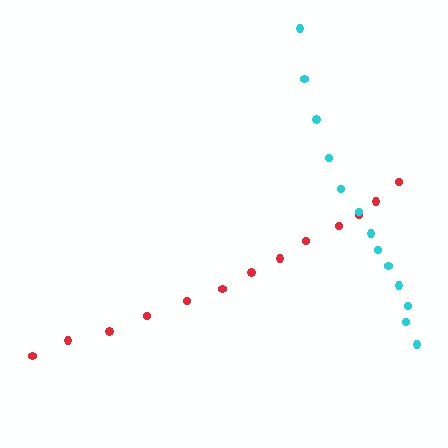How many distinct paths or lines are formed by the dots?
There are 2 distinct paths.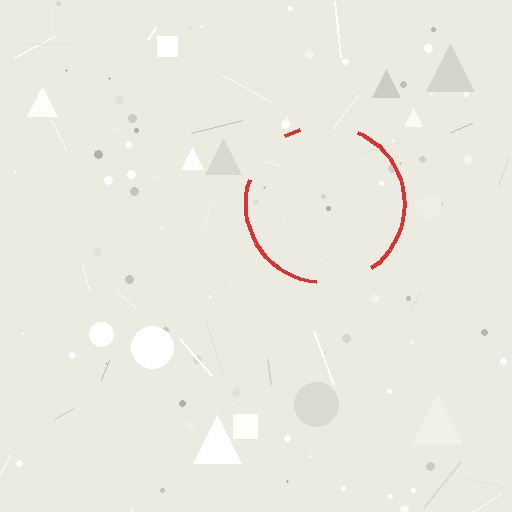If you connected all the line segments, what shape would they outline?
They would outline a circle.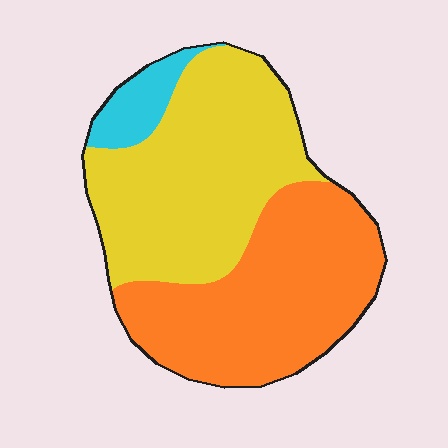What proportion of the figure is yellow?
Yellow takes up about one half (1/2) of the figure.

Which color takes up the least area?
Cyan, at roughly 5%.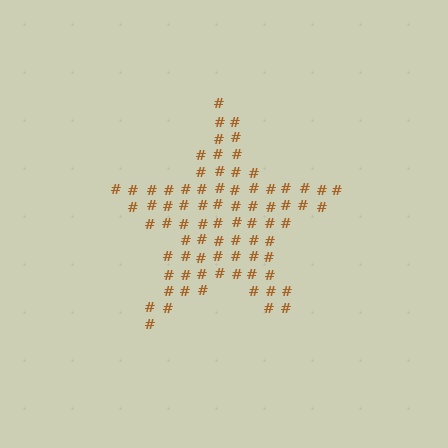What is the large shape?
The large shape is a star.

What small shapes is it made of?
It is made of small hash symbols.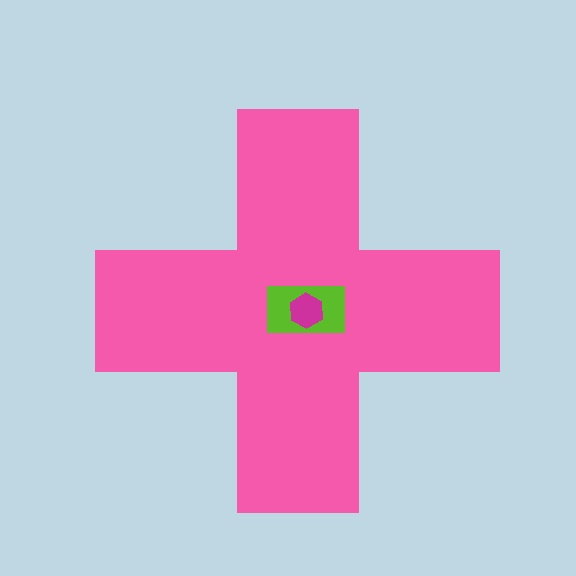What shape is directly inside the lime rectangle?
The magenta hexagon.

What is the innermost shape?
The magenta hexagon.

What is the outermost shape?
The pink cross.